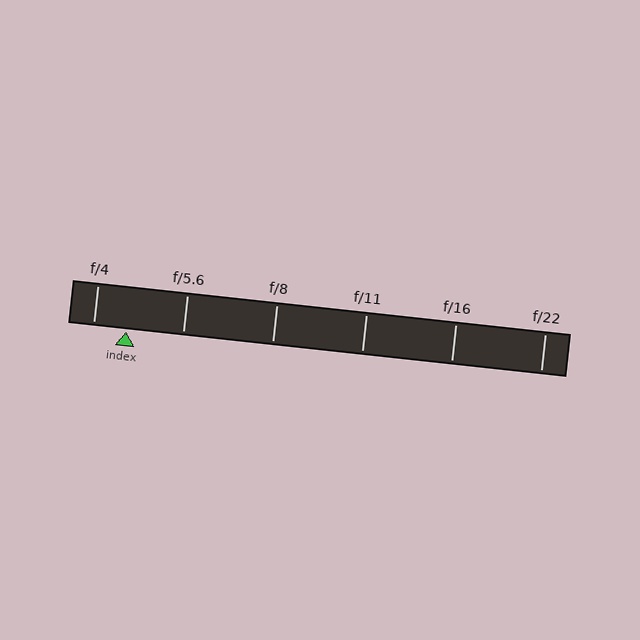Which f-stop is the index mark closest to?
The index mark is closest to f/4.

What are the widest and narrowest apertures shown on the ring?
The widest aperture shown is f/4 and the narrowest is f/22.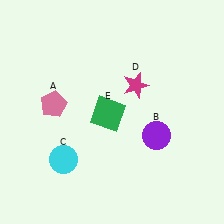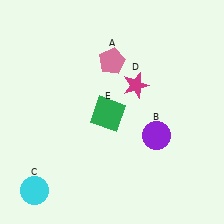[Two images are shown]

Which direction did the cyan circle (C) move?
The cyan circle (C) moved down.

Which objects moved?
The objects that moved are: the pink pentagon (A), the cyan circle (C).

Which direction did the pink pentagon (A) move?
The pink pentagon (A) moved right.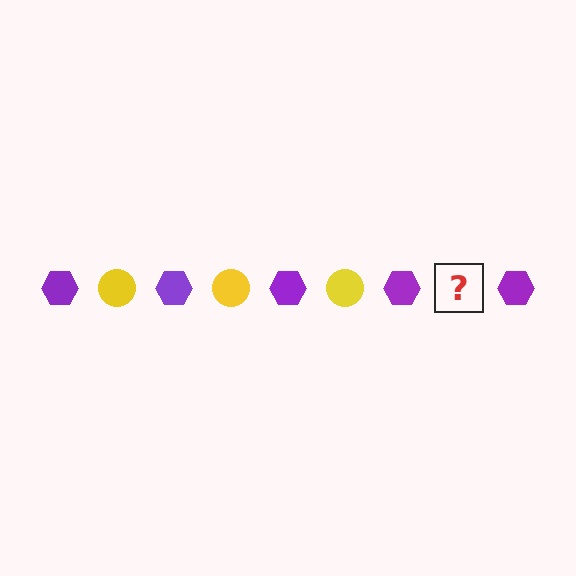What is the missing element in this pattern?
The missing element is a yellow circle.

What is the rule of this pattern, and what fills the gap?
The rule is that the pattern alternates between purple hexagon and yellow circle. The gap should be filled with a yellow circle.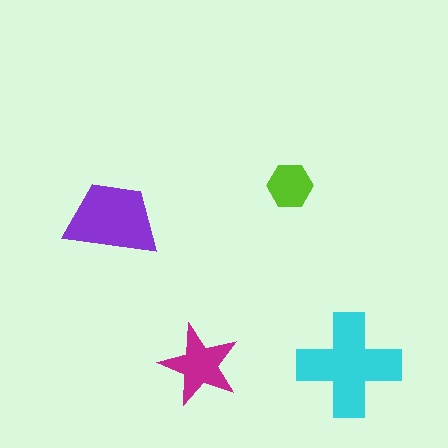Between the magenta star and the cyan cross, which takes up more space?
The cyan cross.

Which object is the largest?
The cyan cross.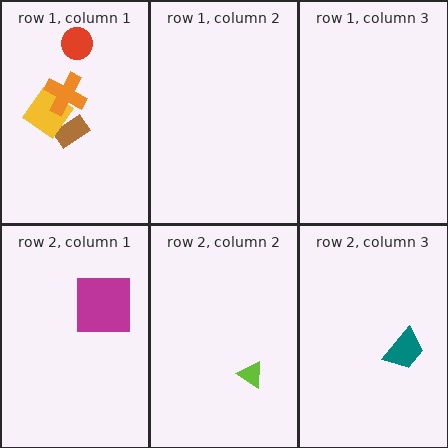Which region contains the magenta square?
The row 2, column 1 region.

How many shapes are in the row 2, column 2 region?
1.